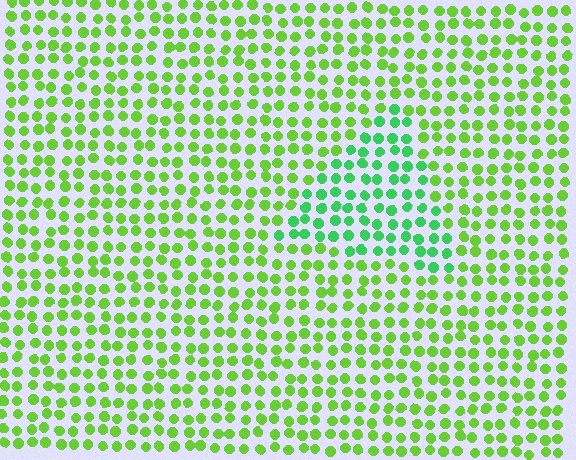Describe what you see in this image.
The image is filled with small lime elements in a uniform arrangement. A triangle-shaped region is visible where the elements are tinted to a slightly different hue, forming a subtle color boundary.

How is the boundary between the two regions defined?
The boundary is defined purely by a slight shift in hue (about 35 degrees). Spacing, size, and orientation are identical on both sides.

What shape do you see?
I see a triangle.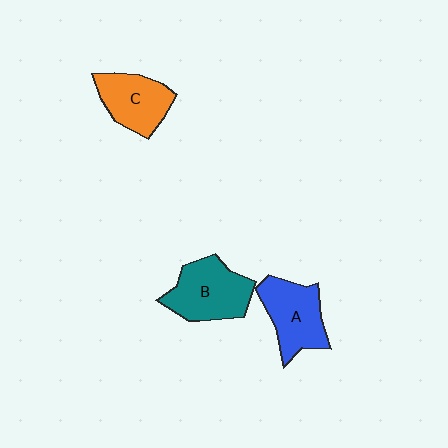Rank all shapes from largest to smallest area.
From largest to smallest: B (teal), A (blue), C (orange).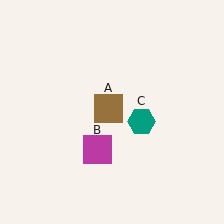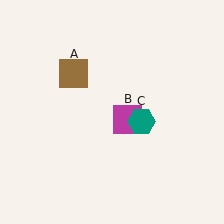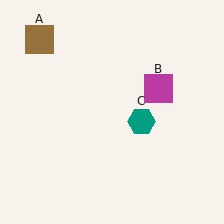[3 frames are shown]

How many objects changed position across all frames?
2 objects changed position: brown square (object A), magenta square (object B).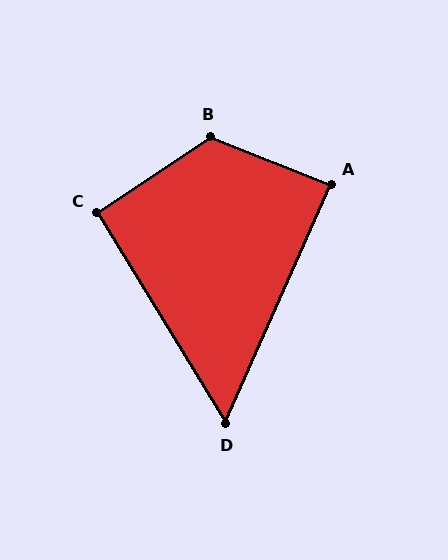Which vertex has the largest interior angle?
B, at approximately 125 degrees.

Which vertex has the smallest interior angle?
D, at approximately 55 degrees.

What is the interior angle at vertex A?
Approximately 88 degrees (approximately right).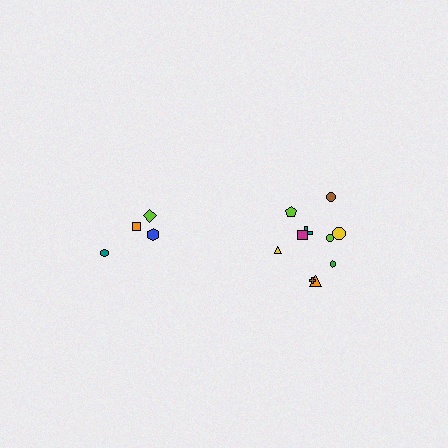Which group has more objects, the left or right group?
The right group.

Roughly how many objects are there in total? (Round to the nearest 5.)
Roughly 15 objects in total.